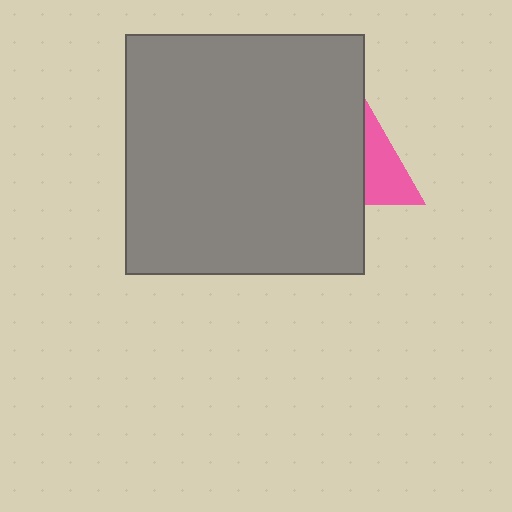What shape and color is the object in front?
The object in front is a gray square.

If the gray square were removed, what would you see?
You would see the complete pink triangle.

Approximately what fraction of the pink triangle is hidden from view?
Roughly 55% of the pink triangle is hidden behind the gray square.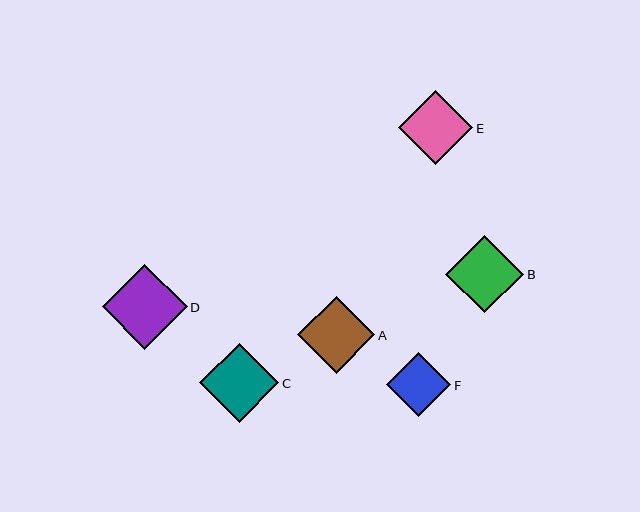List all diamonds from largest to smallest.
From largest to smallest: D, C, B, A, E, F.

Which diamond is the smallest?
Diamond F is the smallest with a size of approximately 65 pixels.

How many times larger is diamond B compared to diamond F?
Diamond B is approximately 1.2 times the size of diamond F.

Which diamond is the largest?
Diamond D is the largest with a size of approximately 85 pixels.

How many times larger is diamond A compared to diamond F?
Diamond A is approximately 1.2 times the size of diamond F.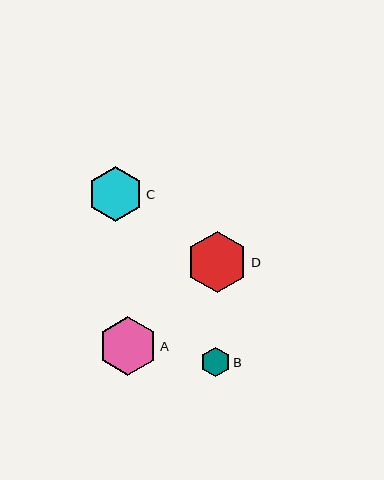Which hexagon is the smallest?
Hexagon B is the smallest with a size of approximately 29 pixels.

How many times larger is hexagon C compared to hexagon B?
Hexagon C is approximately 1.9 times the size of hexagon B.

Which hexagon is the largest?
Hexagon D is the largest with a size of approximately 61 pixels.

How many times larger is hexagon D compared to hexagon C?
Hexagon D is approximately 1.1 times the size of hexagon C.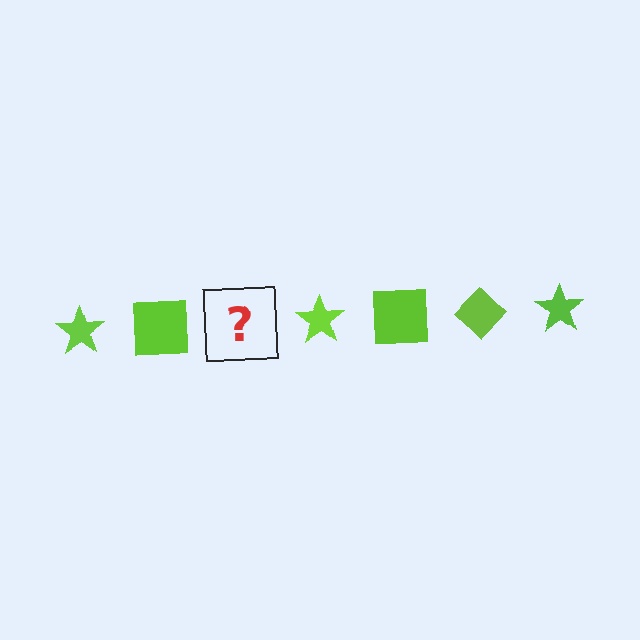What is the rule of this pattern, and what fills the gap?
The rule is that the pattern cycles through star, square, diamond shapes in lime. The gap should be filled with a lime diamond.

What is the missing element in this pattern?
The missing element is a lime diamond.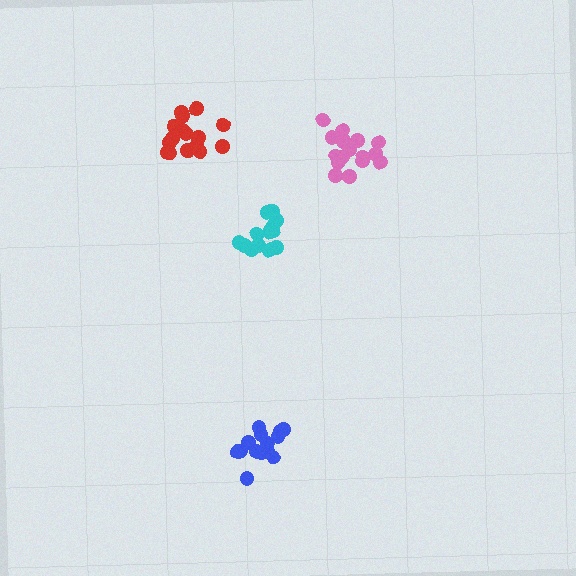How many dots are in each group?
Group 1: 14 dots, Group 2: 16 dots, Group 3: 18 dots, Group 4: 14 dots (62 total).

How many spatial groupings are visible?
There are 4 spatial groupings.